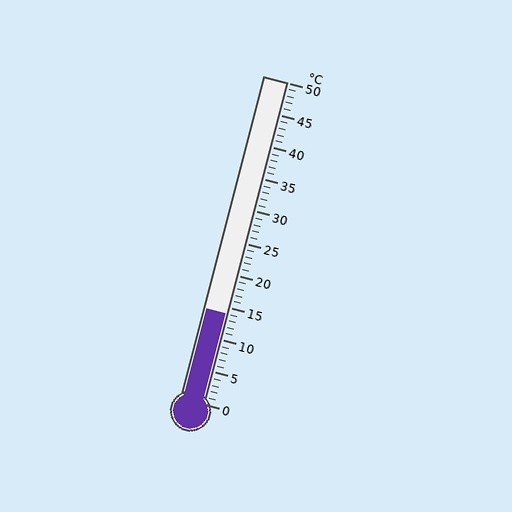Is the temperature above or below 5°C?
The temperature is above 5°C.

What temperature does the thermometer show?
The thermometer shows approximately 14°C.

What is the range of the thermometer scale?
The thermometer scale ranges from 0°C to 50°C.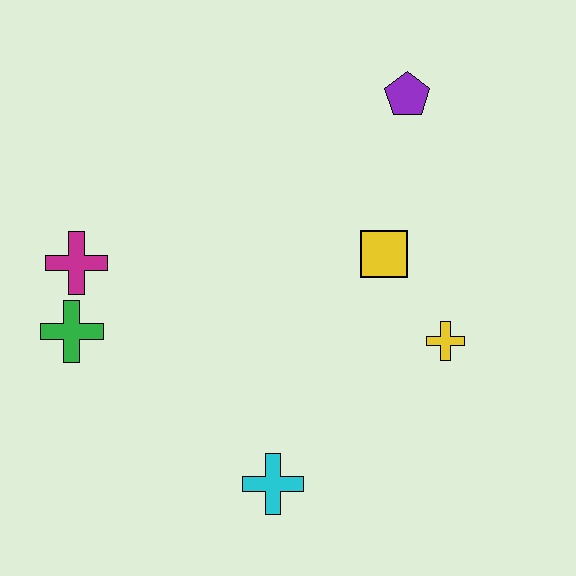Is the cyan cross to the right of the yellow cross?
No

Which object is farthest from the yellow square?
The green cross is farthest from the yellow square.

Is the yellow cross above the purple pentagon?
No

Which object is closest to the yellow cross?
The yellow square is closest to the yellow cross.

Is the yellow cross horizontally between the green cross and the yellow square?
No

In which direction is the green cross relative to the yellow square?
The green cross is to the left of the yellow square.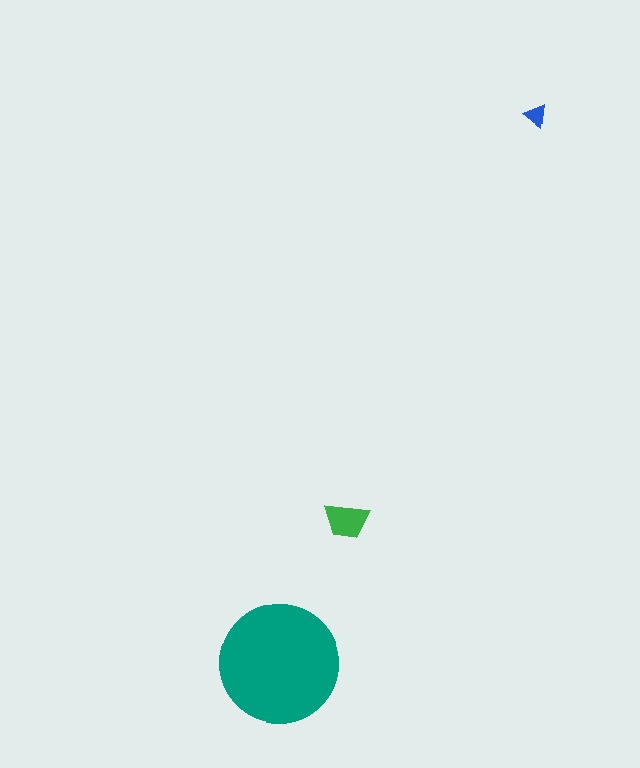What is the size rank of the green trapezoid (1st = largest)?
2nd.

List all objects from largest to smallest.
The teal circle, the green trapezoid, the blue triangle.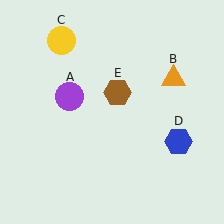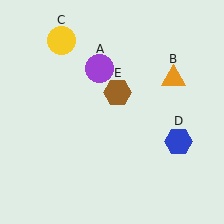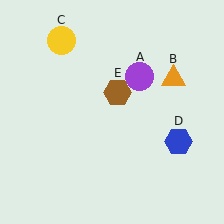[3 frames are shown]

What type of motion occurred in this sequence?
The purple circle (object A) rotated clockwise around the center of the scene.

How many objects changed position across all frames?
1 object changed position: purple circle (object A).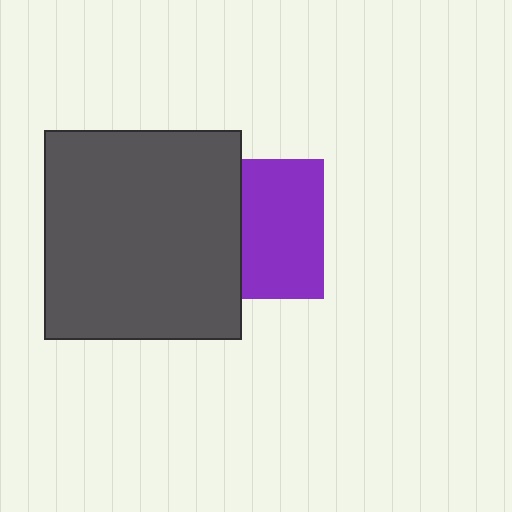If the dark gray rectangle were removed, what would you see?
You would see the complete purple square.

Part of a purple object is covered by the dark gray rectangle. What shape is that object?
It is a square.